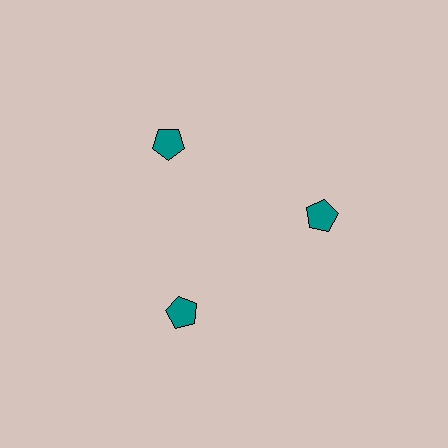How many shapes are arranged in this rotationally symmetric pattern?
There are 3 shapes, arranged in 3 groups of 1.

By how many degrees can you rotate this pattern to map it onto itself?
The pattern maps onto itself every 120 degrees of rotation.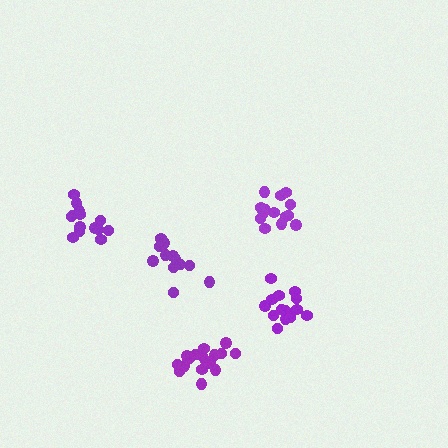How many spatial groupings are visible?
There are 5 spatial groupings.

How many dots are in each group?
Group 1: 12 dots, Group 2: 15 dots, Group 3: 14 dots, Group 4: 18 dots, Group 5: 14 dots (73 total).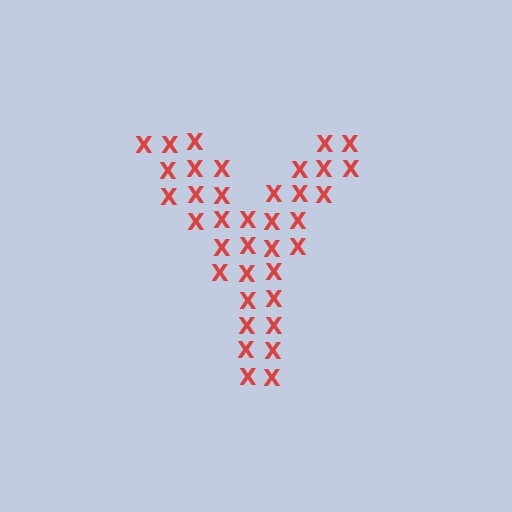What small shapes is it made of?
It is made of small letter X's.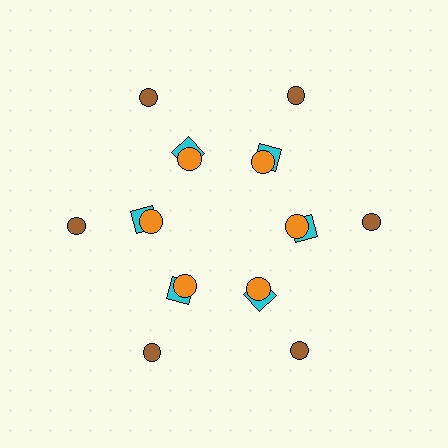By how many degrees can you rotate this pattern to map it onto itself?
The pattern maps onto itself every 60 degrees of rotation.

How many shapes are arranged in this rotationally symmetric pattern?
There are 18 shapes, arranged in 6 groups of 3.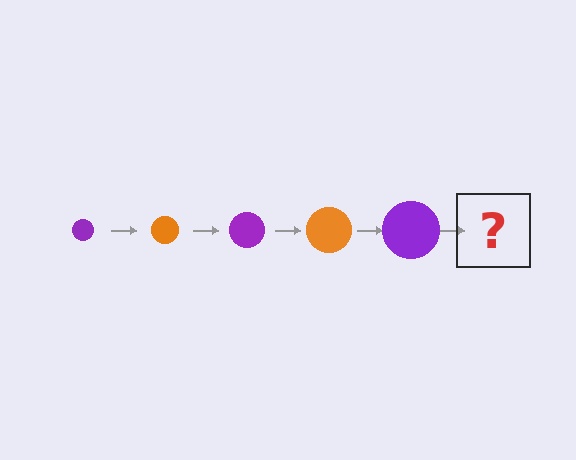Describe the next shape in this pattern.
It should be an orange circle, larger than the previous one.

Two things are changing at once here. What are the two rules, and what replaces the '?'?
The two rules are that the circle grows larger each step and the color cycles through purple and orange. The '?' should be an orange circle, larger than the previous one.